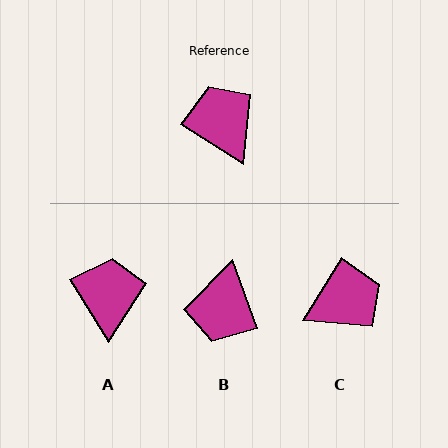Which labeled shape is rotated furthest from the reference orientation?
B, about 142 degrees away.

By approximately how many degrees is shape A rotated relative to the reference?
Approximately 27 degrees clockwise.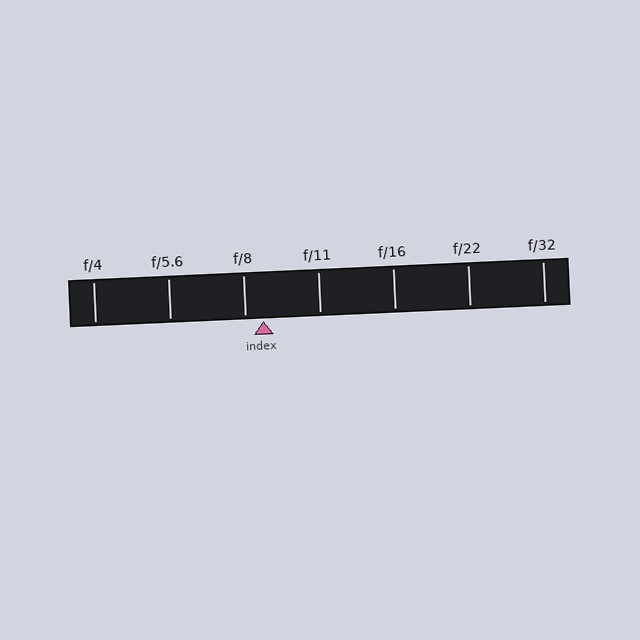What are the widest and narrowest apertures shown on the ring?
The widest aperture shown is f/4 and the narrowest is f/32.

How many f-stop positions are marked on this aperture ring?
There are 7 f-stop positions marked.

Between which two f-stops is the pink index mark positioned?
The index mark is between f/8 and f/11.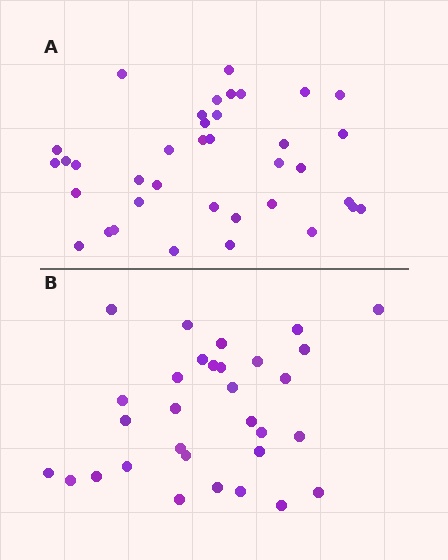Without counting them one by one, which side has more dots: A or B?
Region A (the top region) has more dots.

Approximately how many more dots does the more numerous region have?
Region A has about 6 more dots than region B.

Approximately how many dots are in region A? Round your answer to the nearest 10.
About 40 dots. (The exact count is 37, which rounds to 40.)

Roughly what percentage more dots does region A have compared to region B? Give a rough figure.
About 20% more.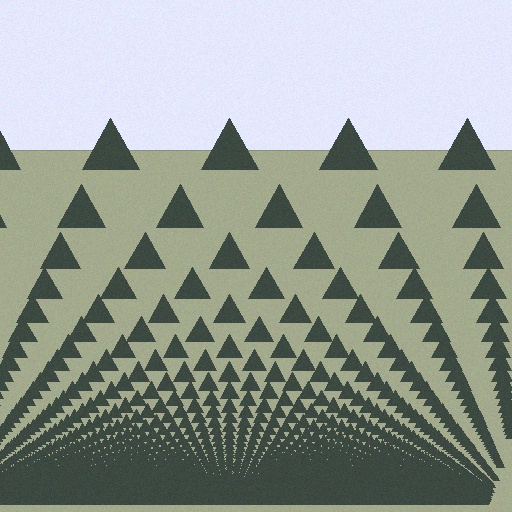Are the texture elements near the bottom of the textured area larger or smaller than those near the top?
Smaller. The gradient is inverted — elements near the bottom are smaller and denser.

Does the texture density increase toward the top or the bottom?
Density increases toward the bottom.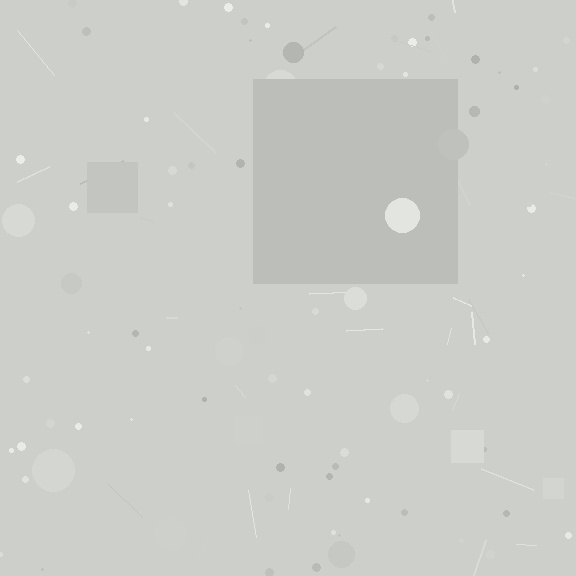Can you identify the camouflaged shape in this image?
The camouflaged shape is a square.